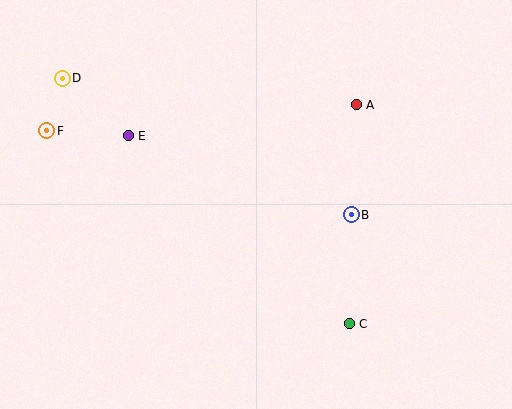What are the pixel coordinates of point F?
Point F is at (47, 131).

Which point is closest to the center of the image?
Point B at (351, 215) is closest to the center.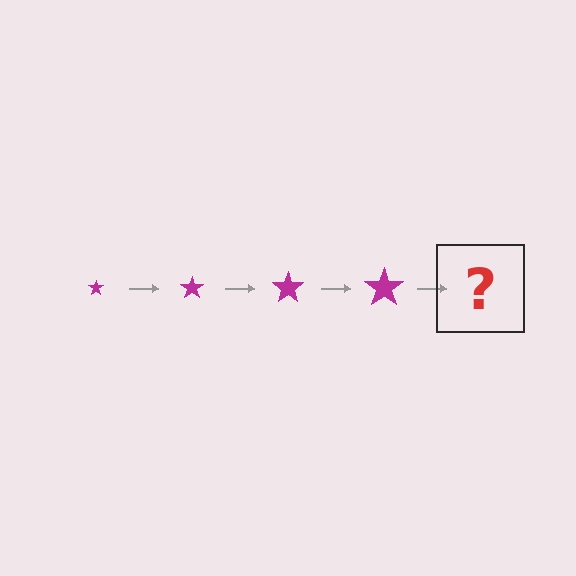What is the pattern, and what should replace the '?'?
The pattern is that the star gets progressively larger each step. The '?' should be a magenta star, larger than the previous one.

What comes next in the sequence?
The next element should be a magenta star, larger than the previous one.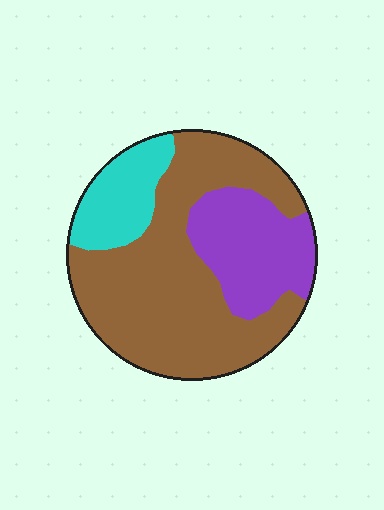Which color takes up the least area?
Cyan, at roughly 15%.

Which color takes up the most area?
Brown, at roughly 60%.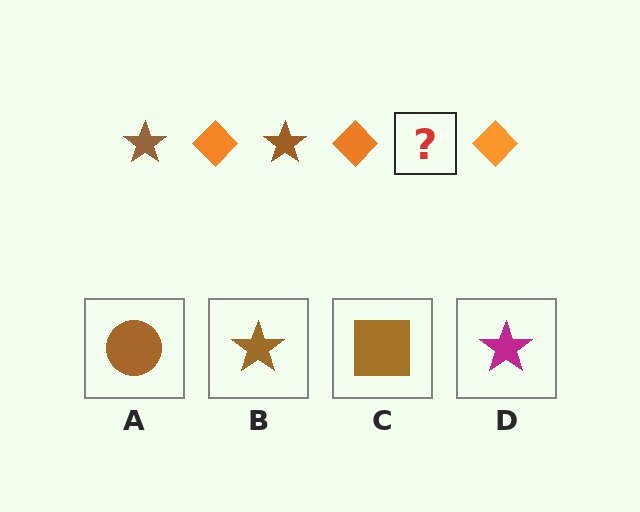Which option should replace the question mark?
Option B.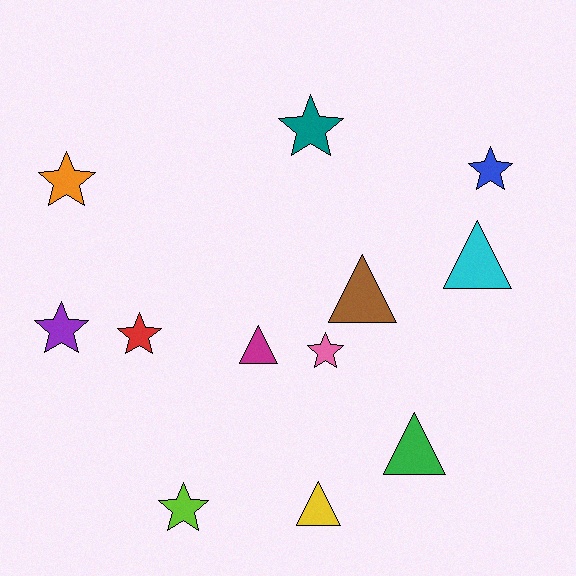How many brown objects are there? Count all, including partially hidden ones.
There is 1 brown object.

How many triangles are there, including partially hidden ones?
There are 5 triangles.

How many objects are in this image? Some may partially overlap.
There are 12 objects.